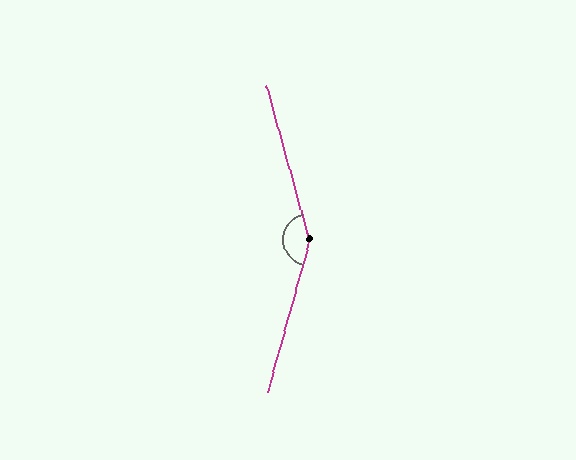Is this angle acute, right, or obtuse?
It is obtuse.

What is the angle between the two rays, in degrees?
Approximately 149 degrees.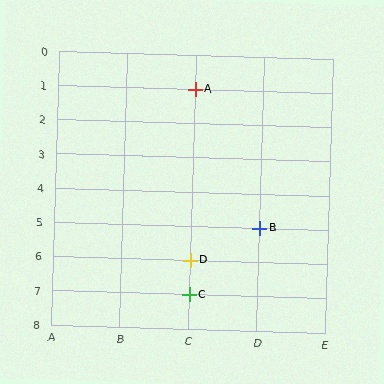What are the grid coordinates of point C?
Point C is at grid coordinates (C, 7).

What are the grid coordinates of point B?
Point B is at grid coordinates (D, 5).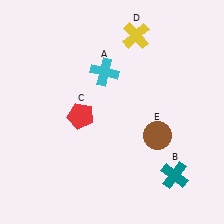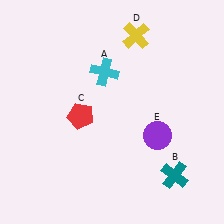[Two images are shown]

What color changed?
The circle (E) changed from brown in Image 1 to purple in Image 2.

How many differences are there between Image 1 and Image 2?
There is 1 difference between the two images.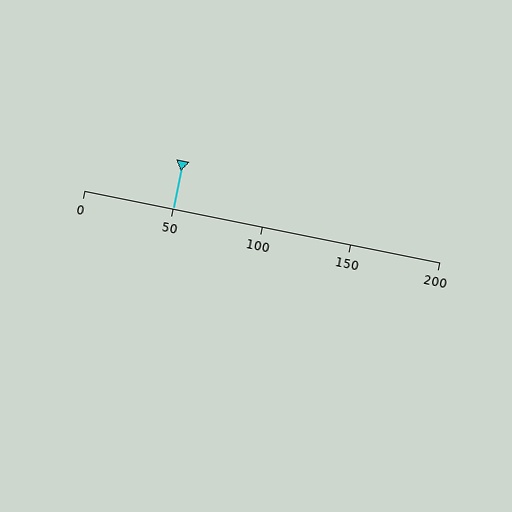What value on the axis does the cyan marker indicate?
The marker indicates approximately 50.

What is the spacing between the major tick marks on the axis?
The major ticks are spaced 50 apart.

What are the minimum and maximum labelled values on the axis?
The axis runs from 0 to 200.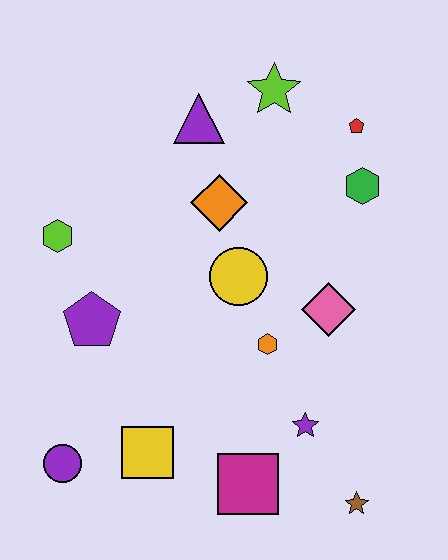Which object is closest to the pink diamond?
The orange hexagon is closest to the pink diamond.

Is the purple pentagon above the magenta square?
Yes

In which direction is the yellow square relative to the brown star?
The yellow square is to the left of the brown star.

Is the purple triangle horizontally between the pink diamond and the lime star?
No